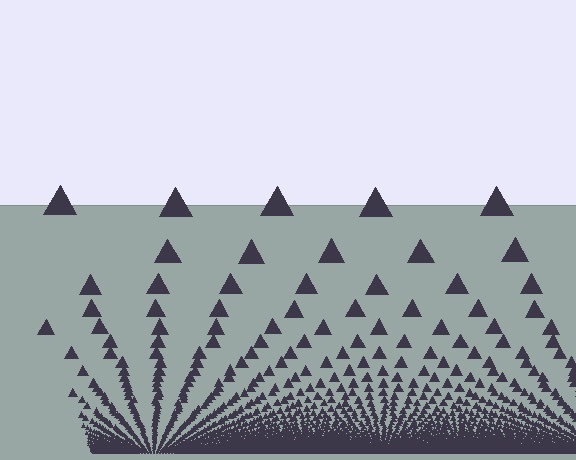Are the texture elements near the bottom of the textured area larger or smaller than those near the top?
Smaller. The gradient is inverted — elements near the bottom are smaller and denser.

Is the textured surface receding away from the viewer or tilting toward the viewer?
The surface appears to tilt toward the viewer. Texture elements get larger and sparser toward the top.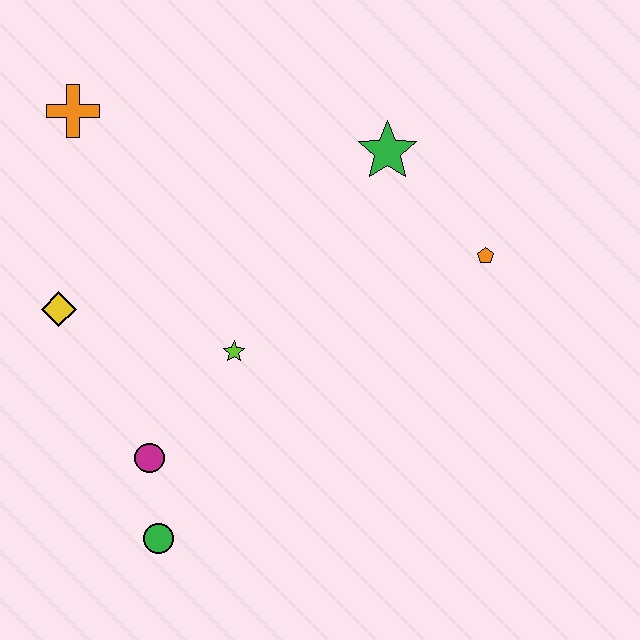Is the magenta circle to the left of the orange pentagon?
Yes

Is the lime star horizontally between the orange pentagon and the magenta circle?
Yes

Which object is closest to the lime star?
The magenta circle is closest to the lime star.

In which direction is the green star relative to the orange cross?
The green star is to the right of the orange cross.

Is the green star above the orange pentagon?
Yes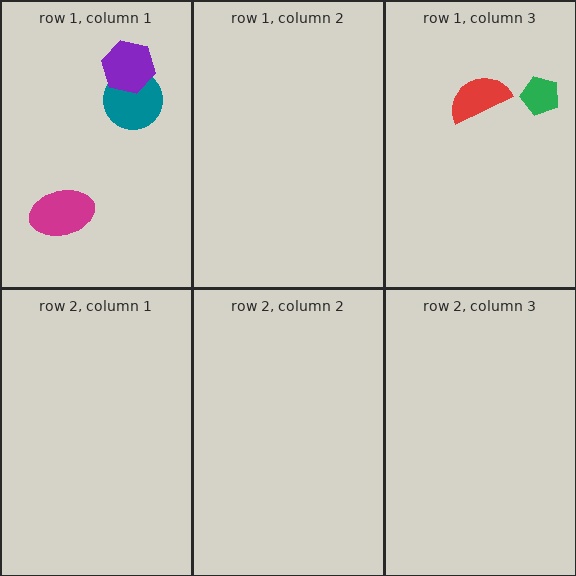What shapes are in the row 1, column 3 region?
The green pentagon, the red semicircle.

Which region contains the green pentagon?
The row 1, column 3 region.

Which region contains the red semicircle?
The row 1, column 3 region.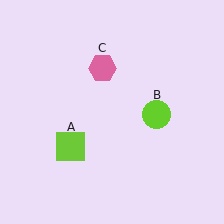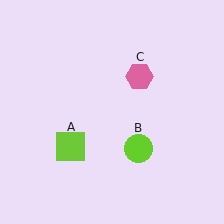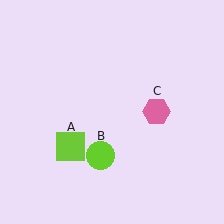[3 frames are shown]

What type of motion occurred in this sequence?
The lime circle (object B), pink hexagon (object C) rotated clockwise around the center of the scene.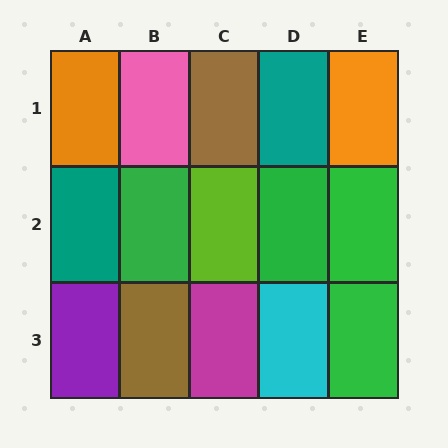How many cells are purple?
1 cell is purple.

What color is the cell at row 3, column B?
Brown.